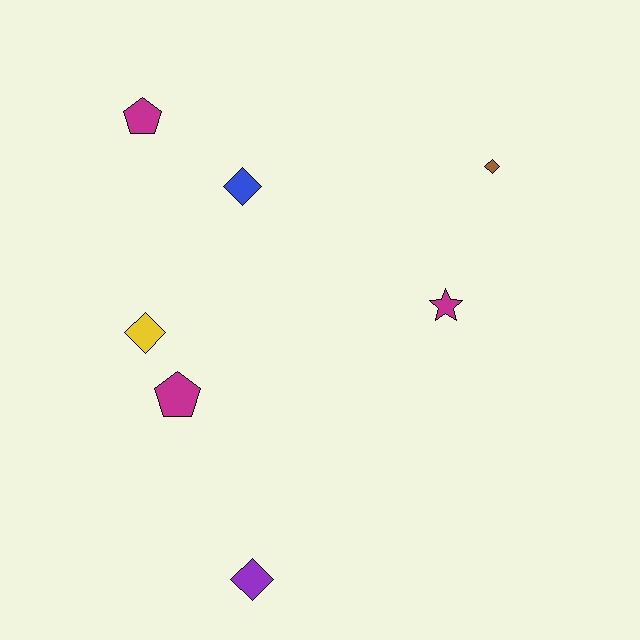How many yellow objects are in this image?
There is 1 yellow object.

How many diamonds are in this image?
There are 4 diamonds.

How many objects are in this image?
There are 7 objects.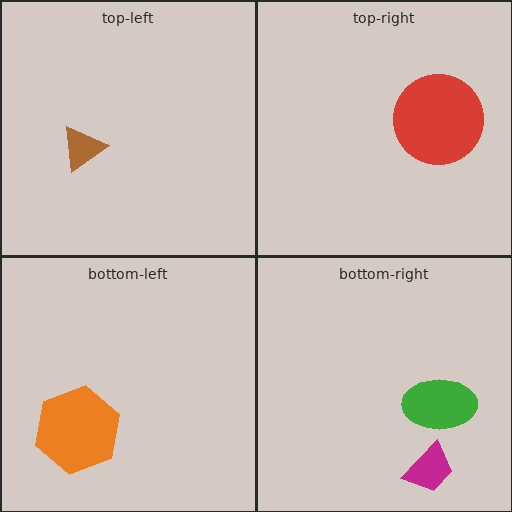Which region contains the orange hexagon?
The bottom-left region.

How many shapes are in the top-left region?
1.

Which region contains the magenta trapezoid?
The bottom-right region.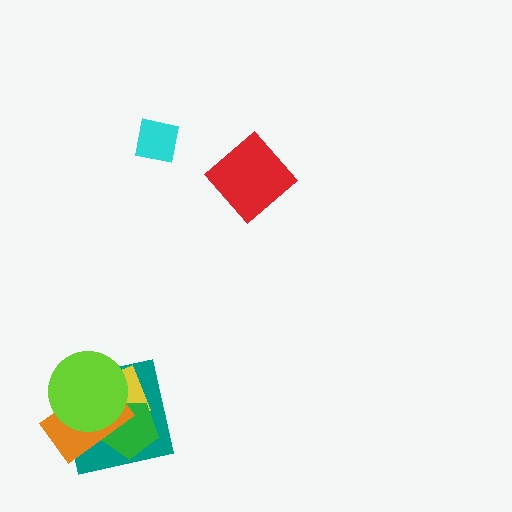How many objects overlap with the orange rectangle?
4 objects overlap with the orange rectangle.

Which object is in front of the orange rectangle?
The lime circle is in front of the orange rectangle.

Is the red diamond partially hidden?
No, no other shape covers it.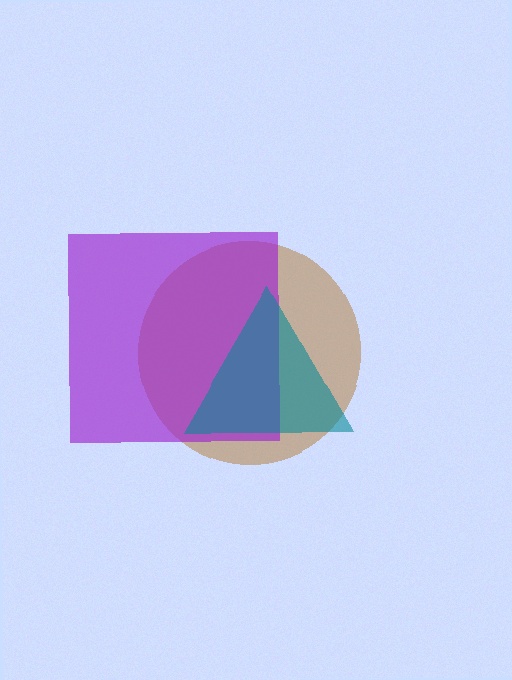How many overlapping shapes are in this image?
There are 3 overlapping shapes in the image.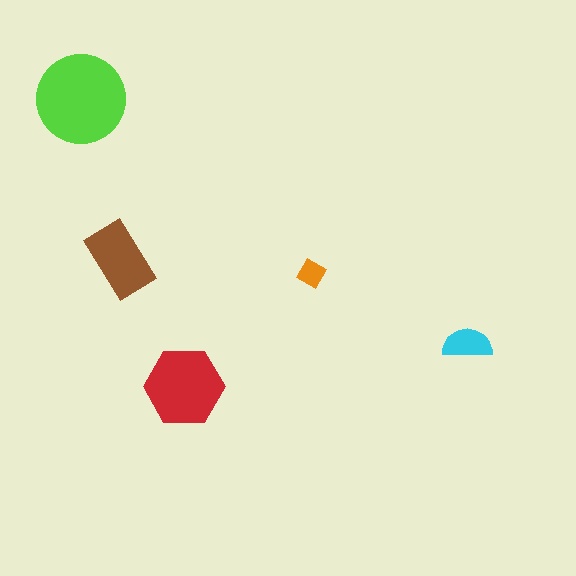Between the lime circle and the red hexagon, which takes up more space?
The lime circle.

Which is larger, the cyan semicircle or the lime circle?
The lime circle.